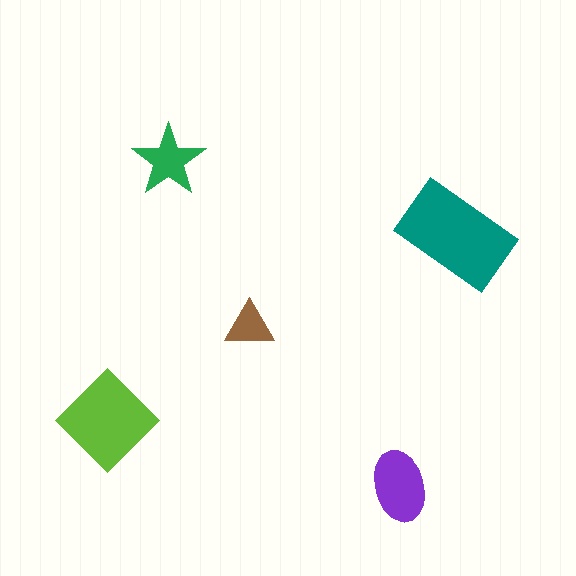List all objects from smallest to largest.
The brown triangle, the green star, the purple ellipse, the lime diamond, the teal rectangle.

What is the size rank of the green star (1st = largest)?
4th.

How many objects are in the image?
There are 5 objects in the image.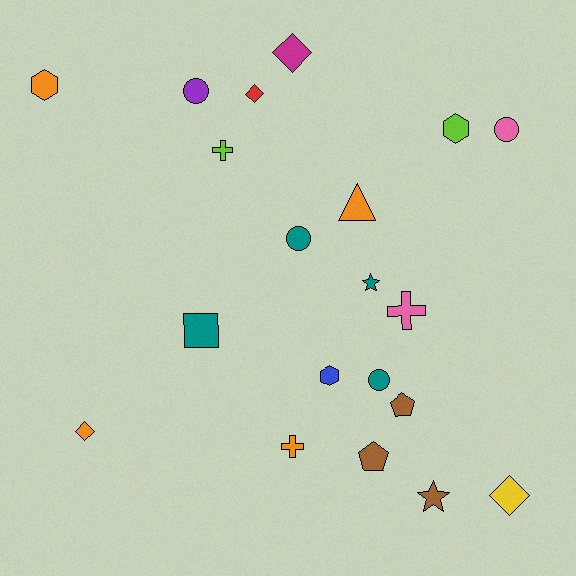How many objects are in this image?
There are 20 objects.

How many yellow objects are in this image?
There is 1 yellow object.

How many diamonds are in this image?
There are 4 diamonds.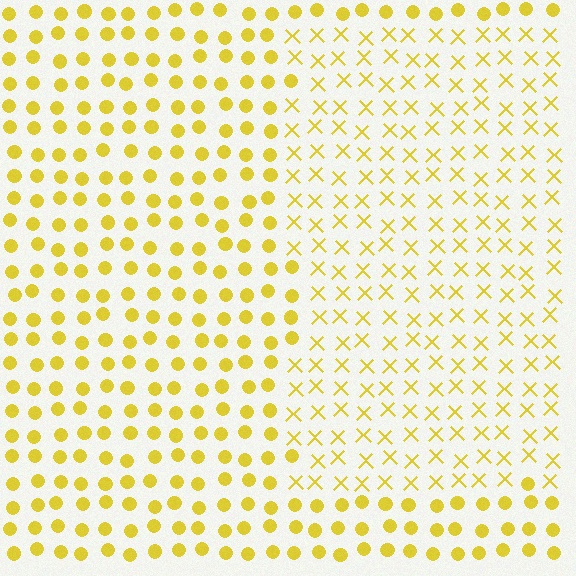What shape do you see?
I see a rectangle.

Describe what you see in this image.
The image is filled with small yellow elements arranged in a uniform grid. A rectangle-shaped region contains X marks, while the surrounding area contains circles. The boundary is defined purely by the change in element shape.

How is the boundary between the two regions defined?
The boundary is defined by a change in element shape: X marks inside vs. circles outside. All elements share the same color and spacing.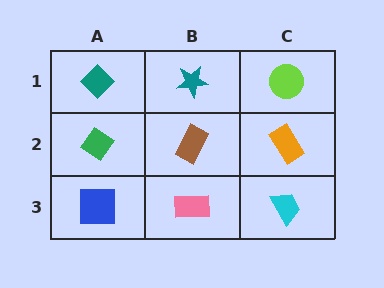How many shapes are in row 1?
3 shapes.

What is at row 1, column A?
A teal diamond.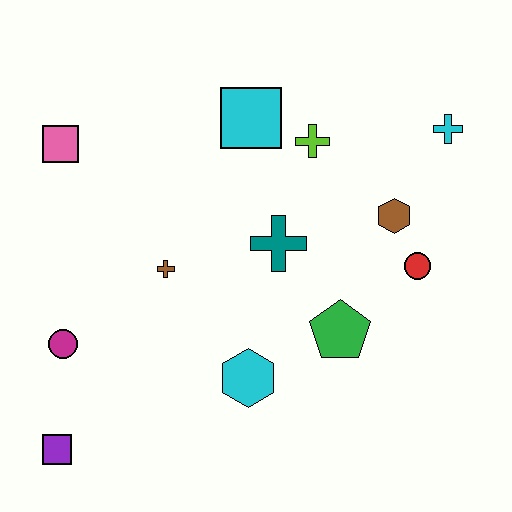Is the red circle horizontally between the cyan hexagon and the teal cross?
No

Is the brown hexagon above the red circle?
Yes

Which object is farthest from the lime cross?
The purple square is farthest from the lime cross.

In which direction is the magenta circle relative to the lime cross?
The magenta circle is to the left of the lime cross.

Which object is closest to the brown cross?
The teal cross is closest to the brown cross.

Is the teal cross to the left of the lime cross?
Yes